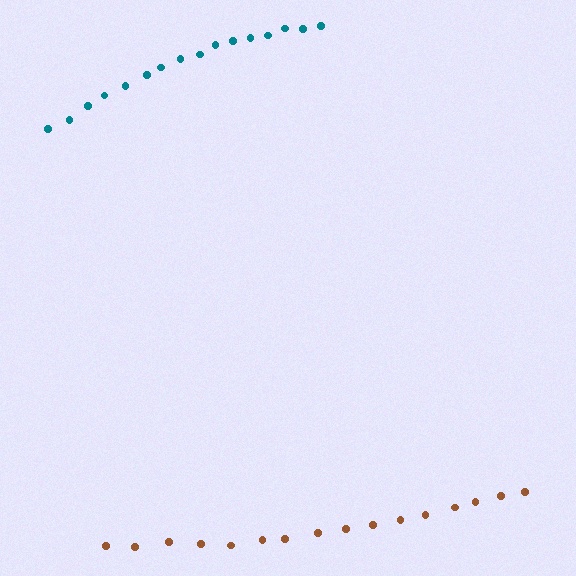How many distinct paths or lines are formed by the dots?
There are 2 distinct paths.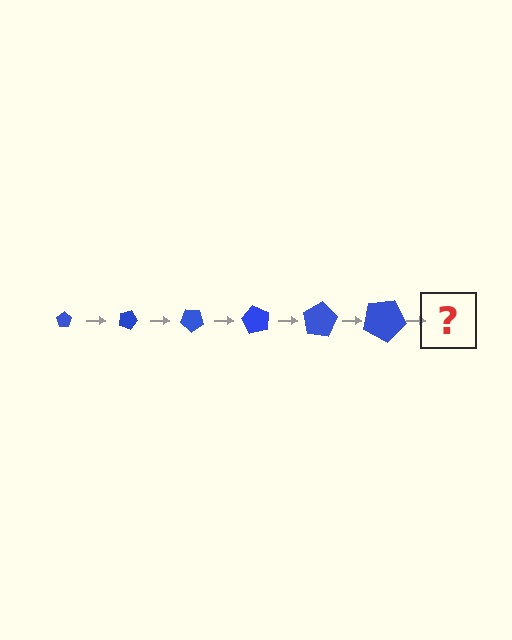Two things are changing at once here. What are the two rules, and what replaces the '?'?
The two rules are that the pentagon grows larger each step and it rotates 20 degrees each step. The '?' should be a pentagon, larger than the previous one and rotated 120 degrees from the start.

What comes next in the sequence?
The next element should be a pentagon, larger than the previous one and rotated 120 degrees from the start.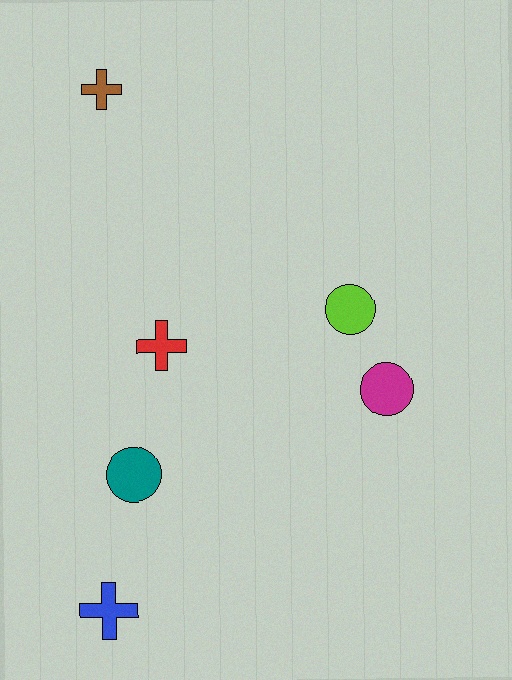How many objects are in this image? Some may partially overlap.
There are 6 objects.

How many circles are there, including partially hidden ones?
There are 3 circles.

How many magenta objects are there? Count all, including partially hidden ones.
There is 1 magenta object.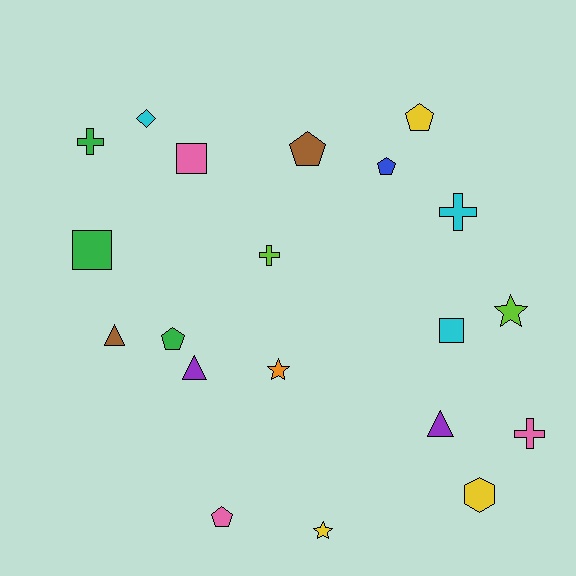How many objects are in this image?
There are 20 objects.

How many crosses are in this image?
There are 4 crosses.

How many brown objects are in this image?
There are 2 brown objects.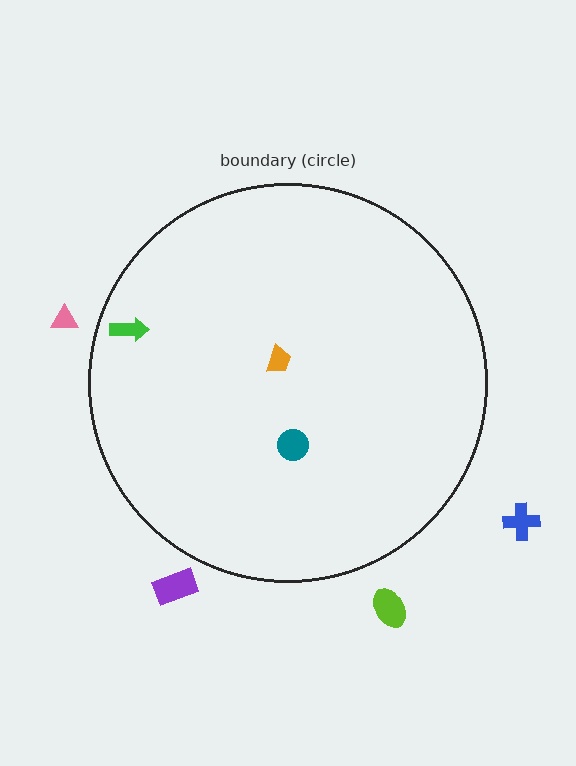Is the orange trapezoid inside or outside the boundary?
Inside.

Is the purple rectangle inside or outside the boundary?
Outside.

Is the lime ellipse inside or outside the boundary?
Outside.